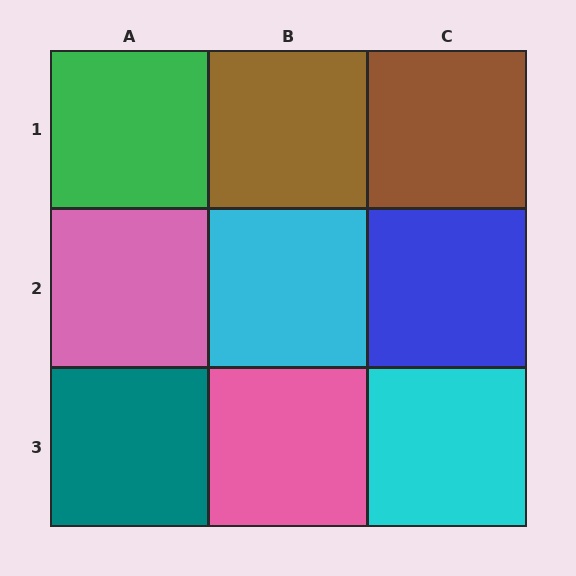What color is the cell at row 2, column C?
Blue.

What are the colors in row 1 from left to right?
Green, brown, brown.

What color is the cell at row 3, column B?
Pink.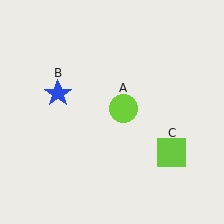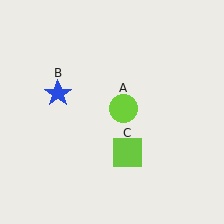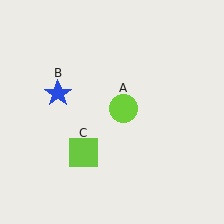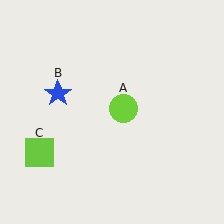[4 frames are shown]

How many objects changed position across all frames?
1 object changed position: lime square (object C).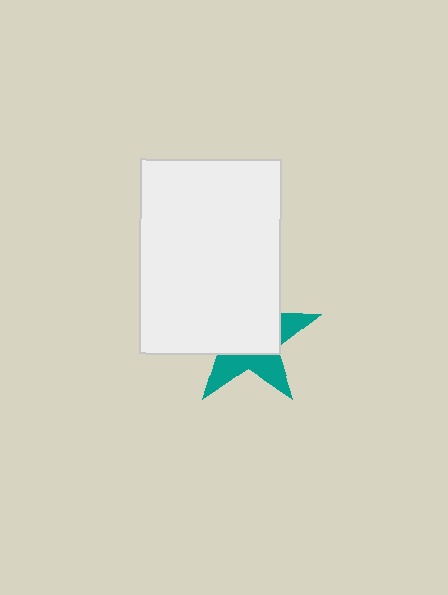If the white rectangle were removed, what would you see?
You would see the complete teal star.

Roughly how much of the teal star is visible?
A small part of it is visible (roughly 38%).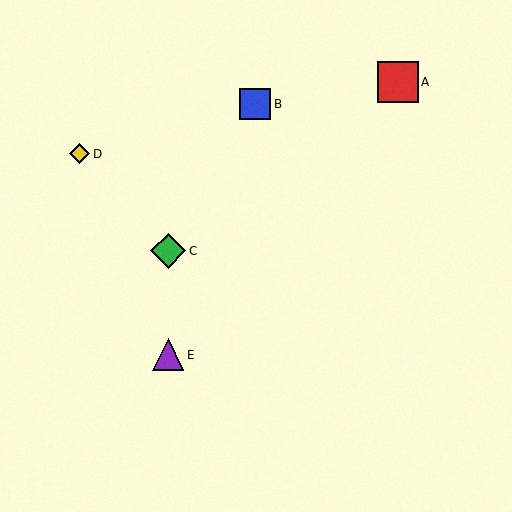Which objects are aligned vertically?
Objects C, E are aligned vertically.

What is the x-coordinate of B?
Object B is at x≈255.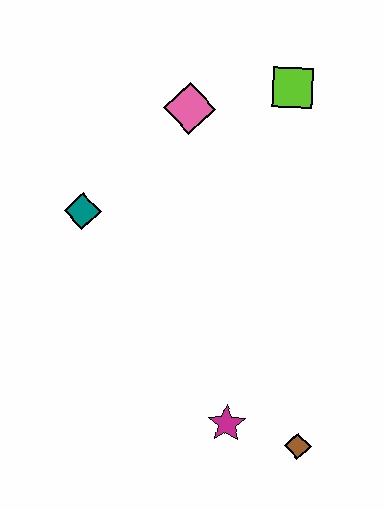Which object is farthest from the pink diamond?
The brown diamond is farthest from the pink diamond.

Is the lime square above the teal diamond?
Yes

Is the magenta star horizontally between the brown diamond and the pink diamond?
Yes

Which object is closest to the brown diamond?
The magenta star is closest to the brown diamond.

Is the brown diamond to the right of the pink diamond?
Yes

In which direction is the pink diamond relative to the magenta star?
The pink diamond is above the magenta star.